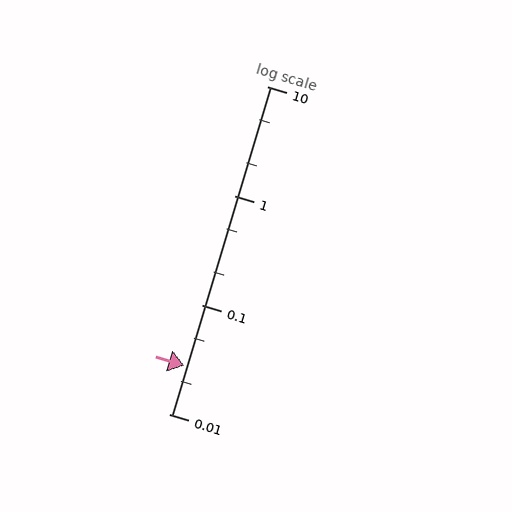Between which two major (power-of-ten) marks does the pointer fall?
The pointer is between 0.01 and 0.1.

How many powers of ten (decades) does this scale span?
The scale spans 3 decades, from 0.01 to 10.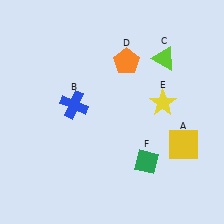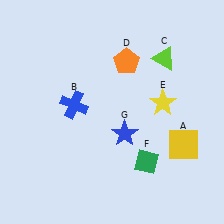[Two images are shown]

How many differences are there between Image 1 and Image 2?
There is 1 difference between the two images.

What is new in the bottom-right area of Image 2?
A blue star (G) was added in the bottom-right area of Image 2.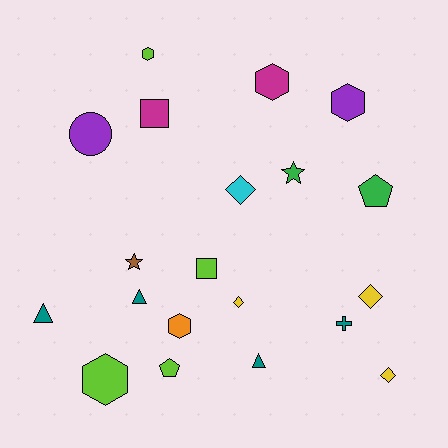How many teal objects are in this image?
There are 4 teal objects.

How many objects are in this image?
There are 20 objects.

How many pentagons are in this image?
There are 2 pentagons.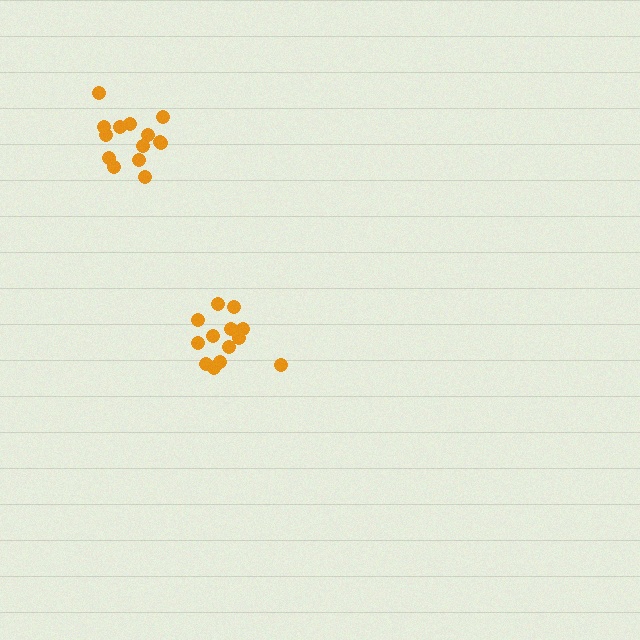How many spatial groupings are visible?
There are 2 spatial groupings.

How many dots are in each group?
Group 1: 14 dots, Group 2: 13 dots (27 total).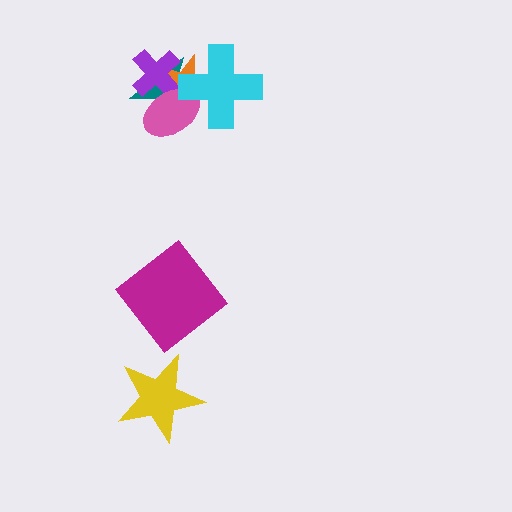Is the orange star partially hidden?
Yes, it is partially covered by another shape.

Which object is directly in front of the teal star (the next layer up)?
The orange star is directly in front of the teal star.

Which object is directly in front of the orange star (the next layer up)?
The purple cross is directly in front of the orange star.